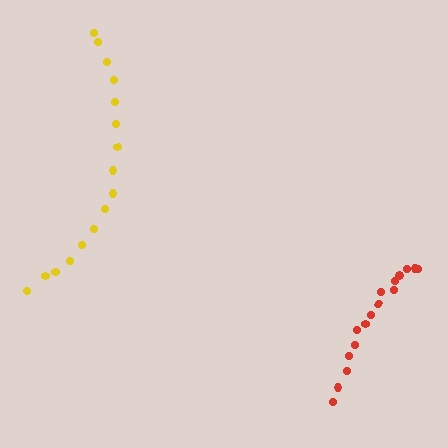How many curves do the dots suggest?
There are 2 distinct paths.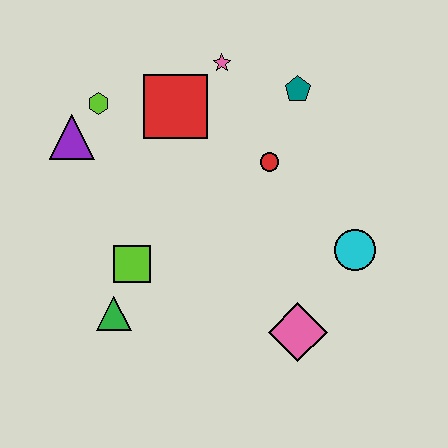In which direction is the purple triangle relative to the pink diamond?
The purple triangle is to the left of the pink diamond.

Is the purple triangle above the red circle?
Yes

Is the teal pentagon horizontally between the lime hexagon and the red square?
No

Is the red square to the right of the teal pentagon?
No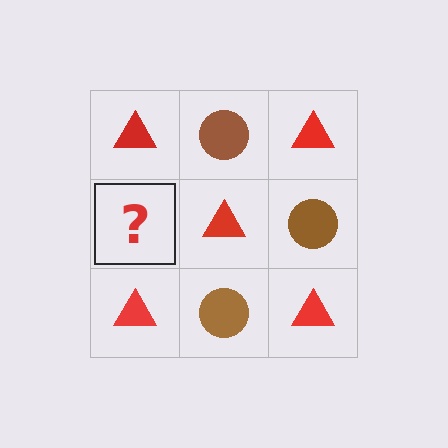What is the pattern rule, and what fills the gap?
The rule is that it alternates red triangle and brown circle in a checkerboard pattern. The gap should be filled with a brown circle.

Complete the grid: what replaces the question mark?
The question mark should be replaced with a brown circle.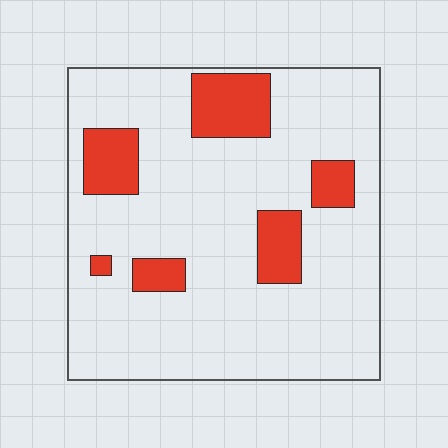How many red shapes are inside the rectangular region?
6.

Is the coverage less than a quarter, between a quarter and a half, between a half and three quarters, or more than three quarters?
Less than a quarter.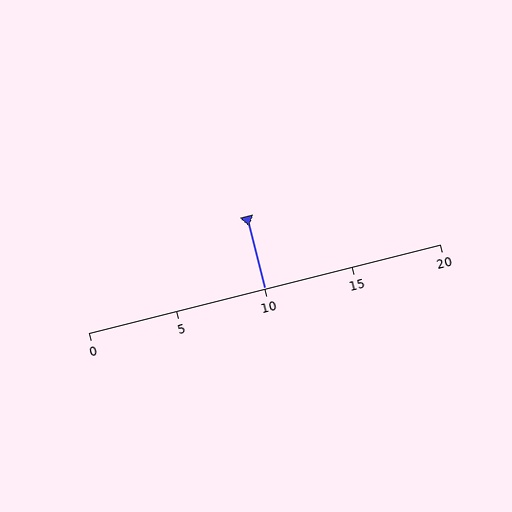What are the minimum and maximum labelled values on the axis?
The axis runs from 0 to 20.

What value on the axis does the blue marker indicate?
The marker indicates approximately 10.